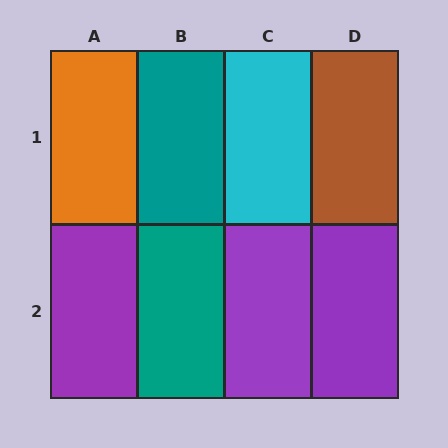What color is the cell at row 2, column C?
Purple.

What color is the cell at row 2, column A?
Purple.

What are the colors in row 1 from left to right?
Orange, teal, cyan, brown.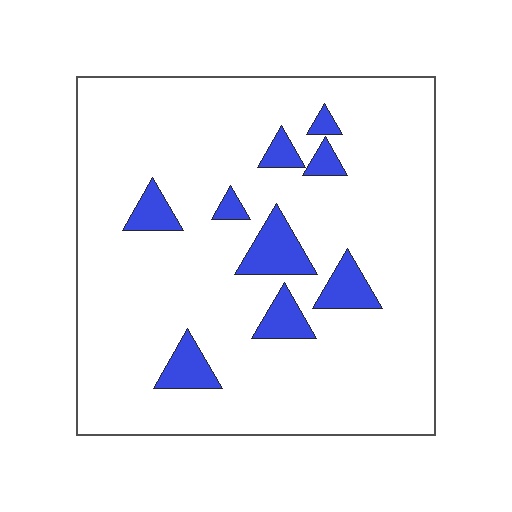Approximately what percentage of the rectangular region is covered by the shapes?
Approximately 10%.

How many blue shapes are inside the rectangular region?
9.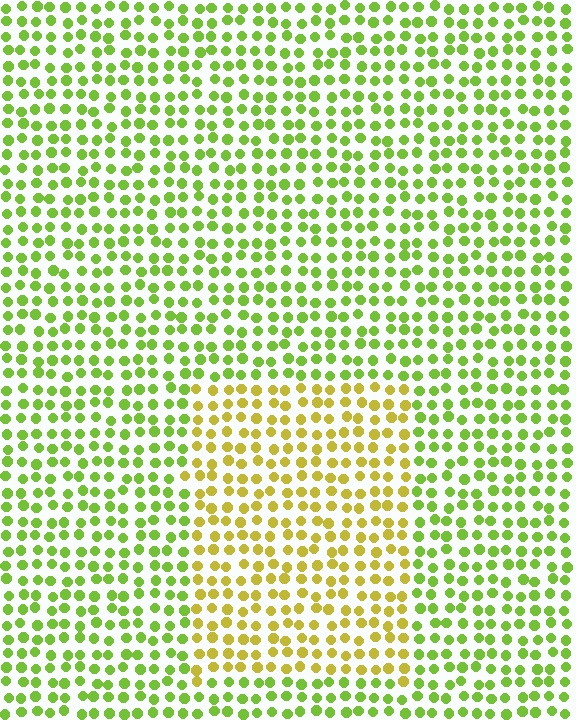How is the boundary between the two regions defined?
The boundary is defined purely by a slight shift in hue (about 37 degrees). Spacing, size, and orientation are identical on both sides.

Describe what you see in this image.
The image is filled with small lime elements in a uniform arrangement. A rectangle-shaped region is visible where the elements are tinted to a slightly different hue, forming a subtle color boundary.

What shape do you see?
I see a rectangle.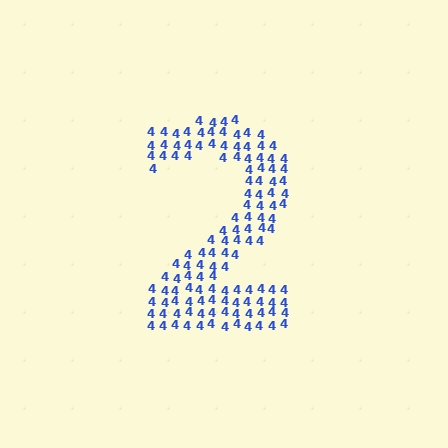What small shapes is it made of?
It is made of small digit 4's.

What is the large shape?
The large shape is the digit 2.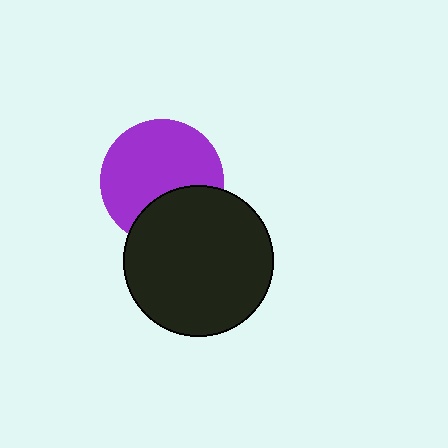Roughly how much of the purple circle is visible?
Most of it is visible (roughly 69%).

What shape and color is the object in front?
The object in front is a black circle.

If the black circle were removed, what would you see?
You would see the complete purple circle.